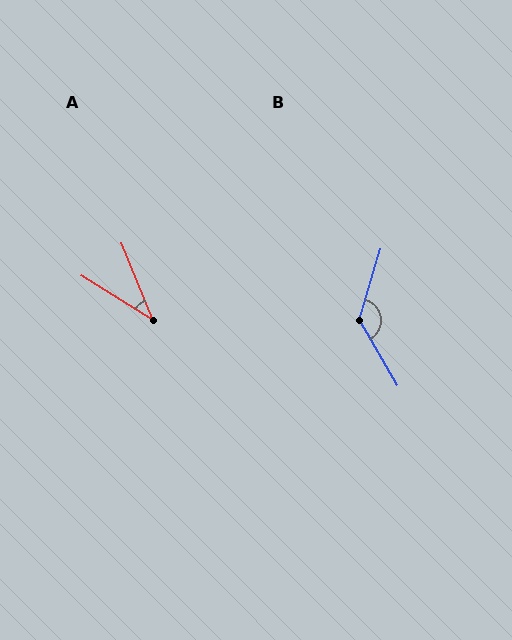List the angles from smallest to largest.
A (36°), B (133°).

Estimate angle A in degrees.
Approximately 36 degrees.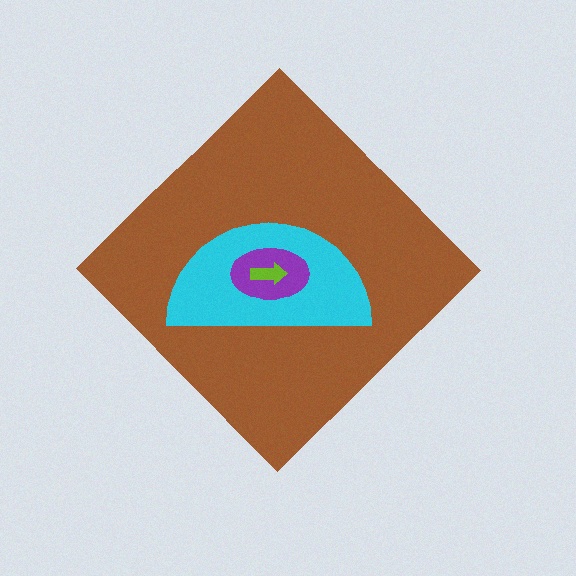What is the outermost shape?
The brown diamond.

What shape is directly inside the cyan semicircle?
The purple ellipse.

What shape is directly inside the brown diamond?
The cyan semicircle.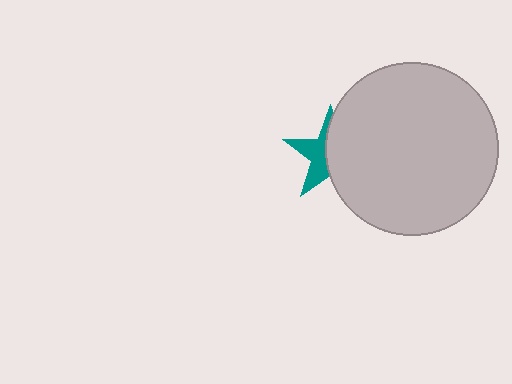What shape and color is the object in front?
The object in front is a light gray circle.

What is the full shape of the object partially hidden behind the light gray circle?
The partially hidden object is a teal star.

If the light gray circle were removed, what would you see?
You would see the complete teal star.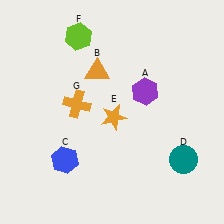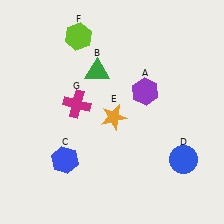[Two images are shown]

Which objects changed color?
B changed from orange to green. D changed from teal to blue. G changed from orange to magenta.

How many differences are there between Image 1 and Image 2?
There are 3 differences between the two images.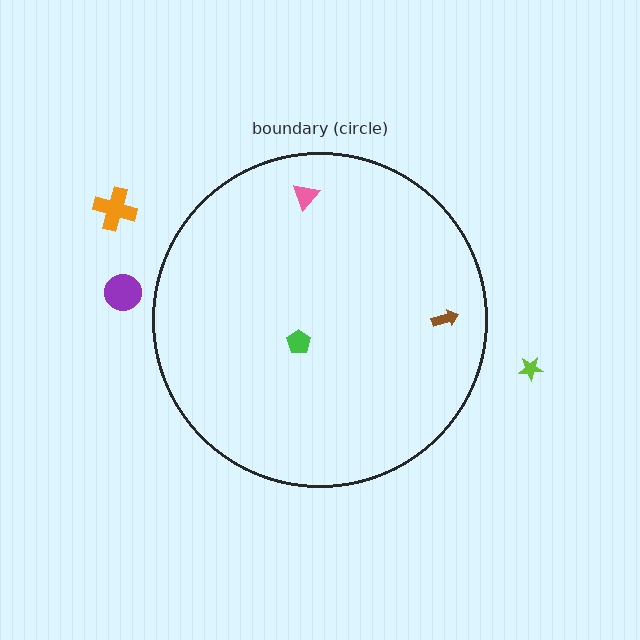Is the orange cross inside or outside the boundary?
Outside.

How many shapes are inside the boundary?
3 inside, 3 outside.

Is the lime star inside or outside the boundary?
Outside.